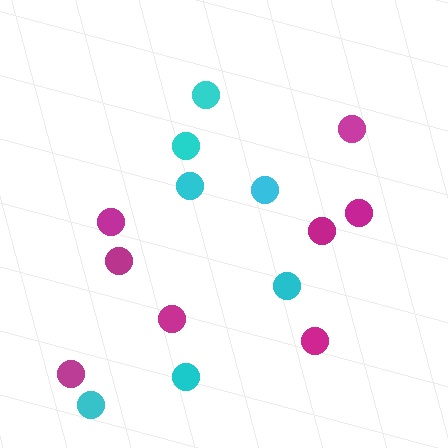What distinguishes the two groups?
There are 2 groups: one group of magenta circles (8) and one group of cyan circles (7).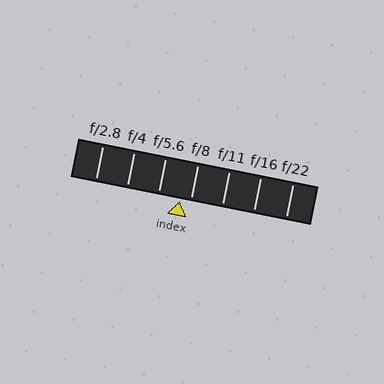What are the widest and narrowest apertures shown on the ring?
The widest aperture shown is f/2.8 and the narrowest is f/22.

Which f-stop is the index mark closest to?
The index mark is closest to f/8.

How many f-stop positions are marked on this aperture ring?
There are 7 f-stop positions marked.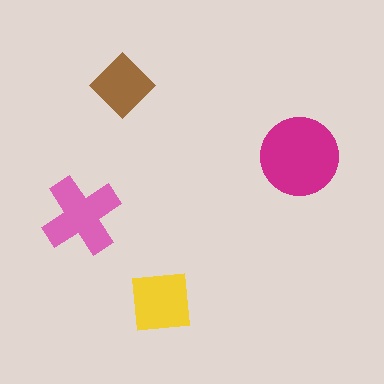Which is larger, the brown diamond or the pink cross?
The pink cross.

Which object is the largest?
The magenta circle.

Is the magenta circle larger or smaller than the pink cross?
Larger.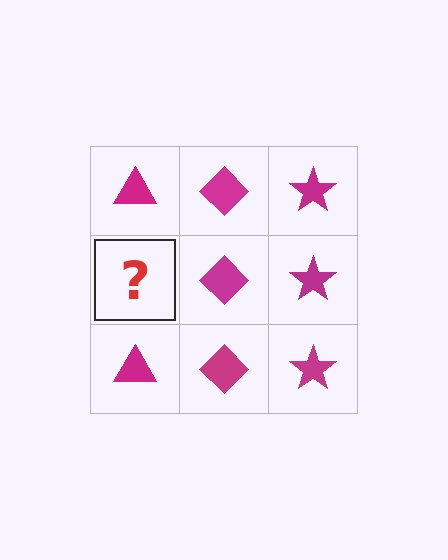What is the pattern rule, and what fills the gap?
The rule is that each column has a consistent shape. The gap should be filled with a magenta triangle.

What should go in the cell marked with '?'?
The missing cell should contain a magenta triangle.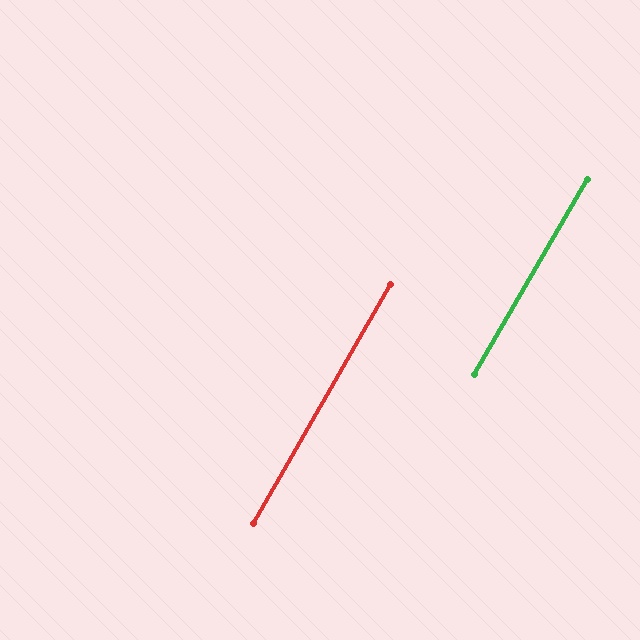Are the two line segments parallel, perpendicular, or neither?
Parallel — their directions differ by only 0.1°.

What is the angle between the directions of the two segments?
Approximately 0 degrees.